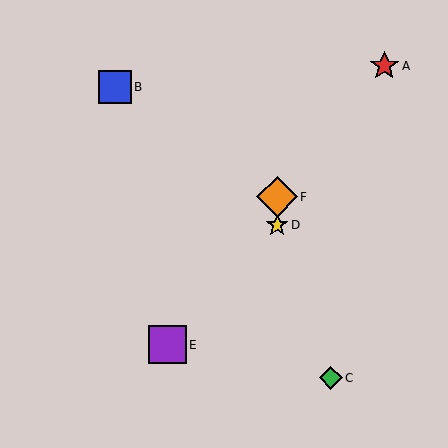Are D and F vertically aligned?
Yes, both are at x≈277.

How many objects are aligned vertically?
2 objects (D, F) are aligned vertically.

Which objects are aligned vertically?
Objects D, F are aligned vertically.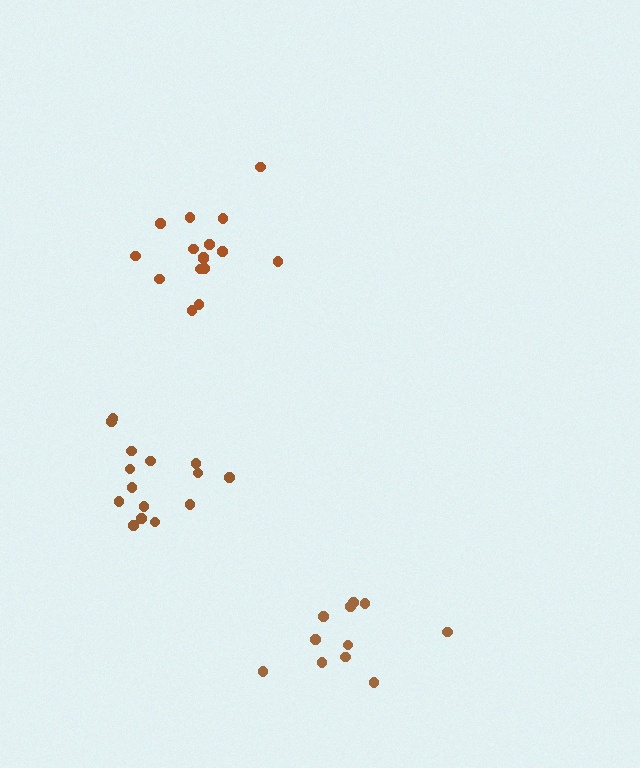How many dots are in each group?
Group 1: 16 dots, Group 2: 15 dots, Group 3: 11 dots (42 total).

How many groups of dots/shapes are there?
There are 3 groups.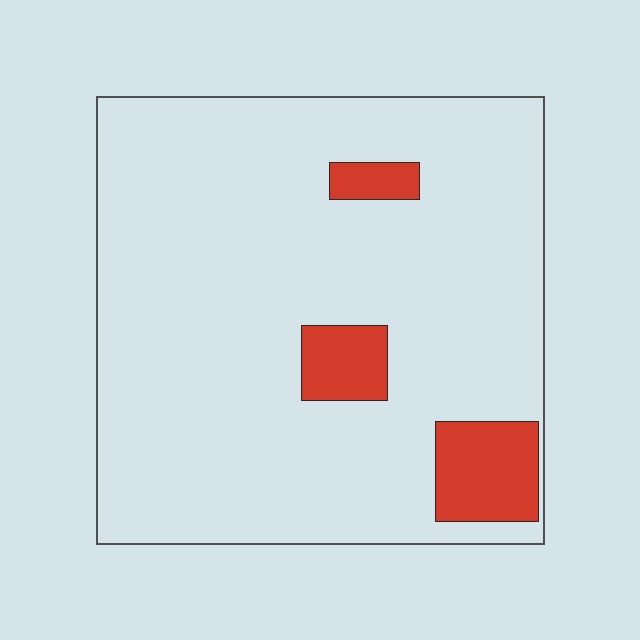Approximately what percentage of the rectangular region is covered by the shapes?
Approximately 10%.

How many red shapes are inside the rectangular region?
3.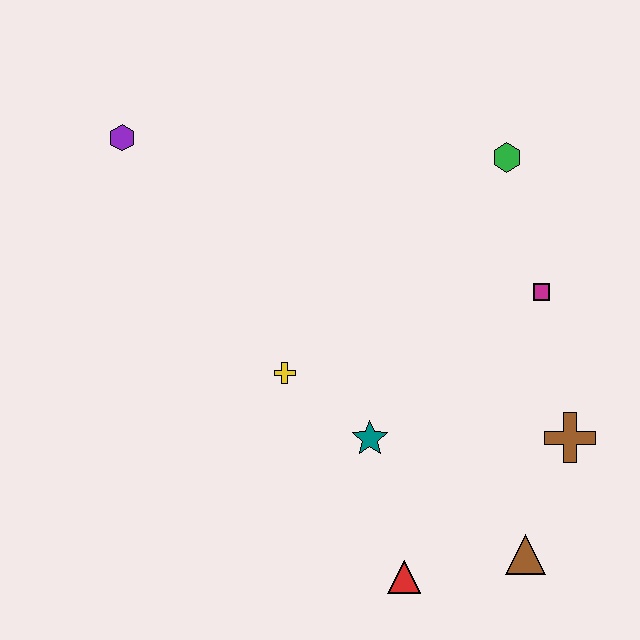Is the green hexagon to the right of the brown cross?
No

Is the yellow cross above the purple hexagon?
No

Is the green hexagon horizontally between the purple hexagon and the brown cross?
Yes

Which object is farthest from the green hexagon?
The red triangle is farthest from the green hexagon.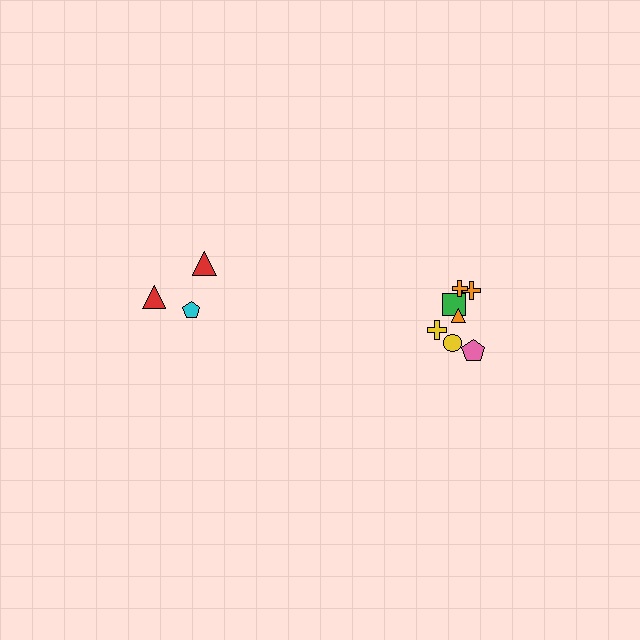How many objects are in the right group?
There are 7 objects.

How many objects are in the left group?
There are 3 objects.